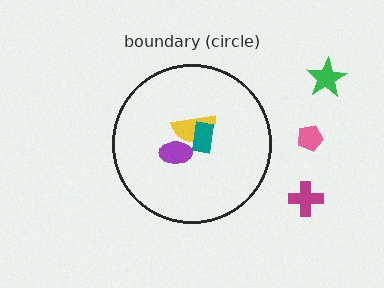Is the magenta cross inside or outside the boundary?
Outside.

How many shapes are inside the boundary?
3 inside, 3 outside.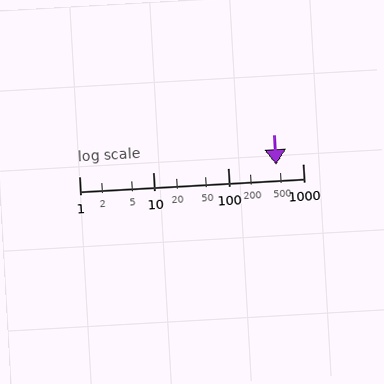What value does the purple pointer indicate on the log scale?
The pointer indicates approximately 440.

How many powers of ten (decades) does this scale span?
The scale spans 3 decades, from 1 to 1000.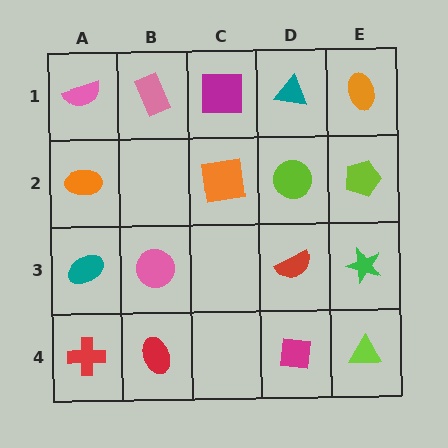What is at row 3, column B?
A pink circle.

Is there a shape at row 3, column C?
No, that cell is empty.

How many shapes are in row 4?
4 shapes.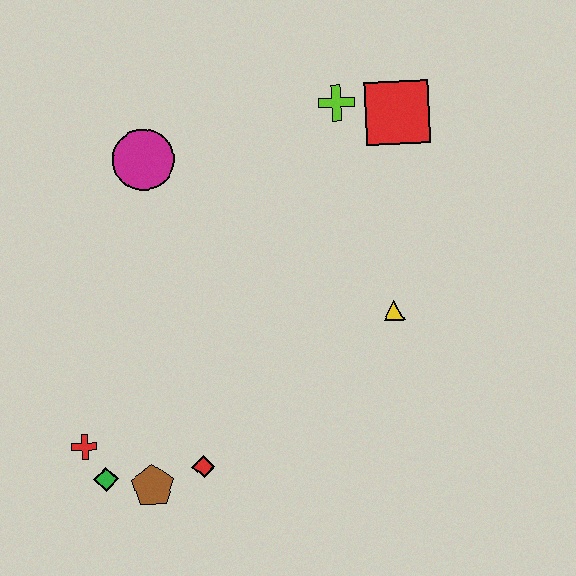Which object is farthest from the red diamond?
The red square is farthest from the red diamond.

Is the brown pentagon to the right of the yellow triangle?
No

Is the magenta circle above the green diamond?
Yes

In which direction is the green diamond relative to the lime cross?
The green diamond is below the lime cross.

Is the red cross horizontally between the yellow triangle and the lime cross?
No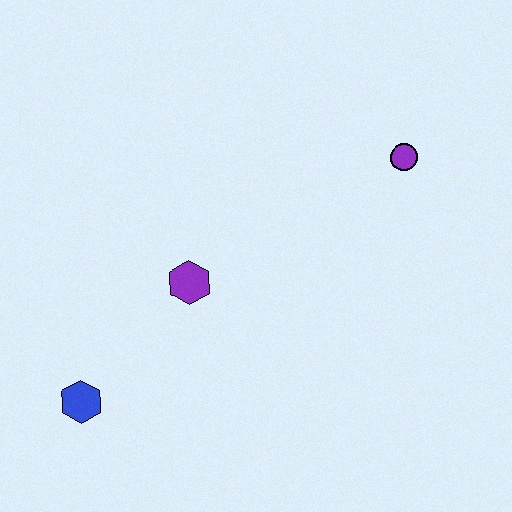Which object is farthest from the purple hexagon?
The purple circle is farthest from the purple hexagon.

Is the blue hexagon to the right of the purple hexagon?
No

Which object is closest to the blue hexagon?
The purple hexagon is closest to the blue hexagon.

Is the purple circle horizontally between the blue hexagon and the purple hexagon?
No